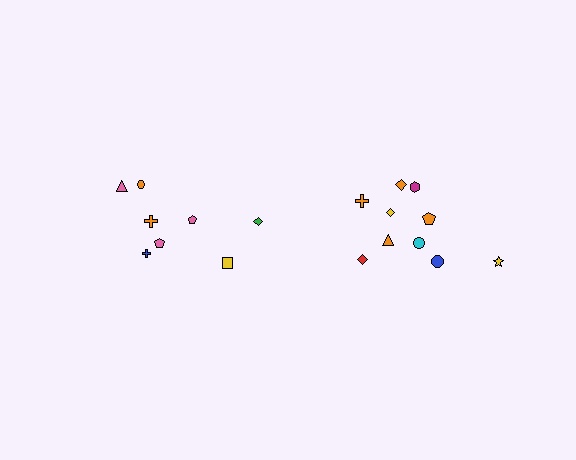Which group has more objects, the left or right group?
The right group.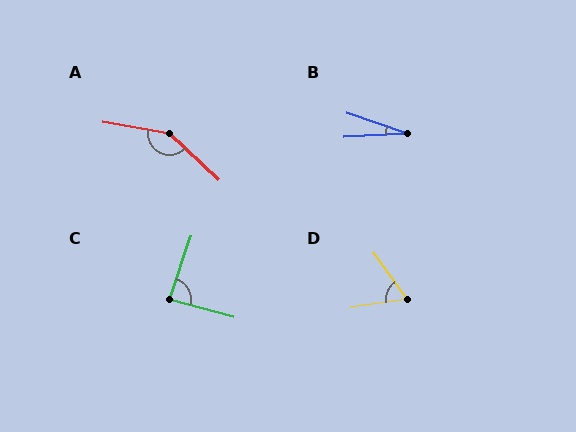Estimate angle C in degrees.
Approximately 87 degrees.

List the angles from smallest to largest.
B (22°), D (63°), C (87°), A (147°).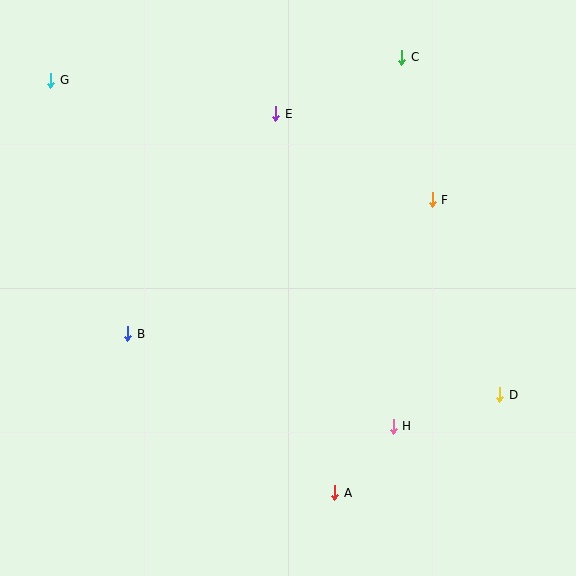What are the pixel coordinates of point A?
Point A is at (335, 493).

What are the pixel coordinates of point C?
Point C is at (402, 57).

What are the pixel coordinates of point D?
Point D is at (500, 395).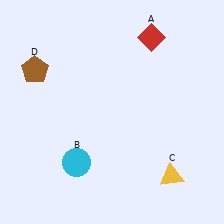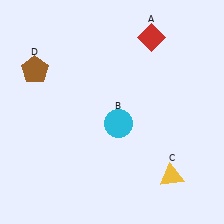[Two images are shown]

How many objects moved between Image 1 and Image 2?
1 object moved between the two images.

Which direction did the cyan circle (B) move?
The cyan circle (B) moved right.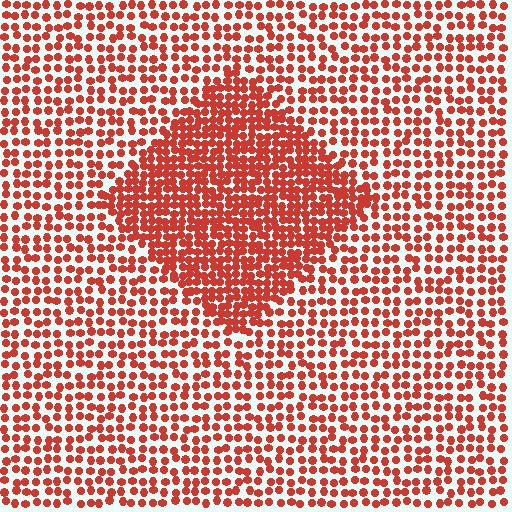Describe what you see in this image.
The image contains small red elements arranged at two different densities. A diamond-shaped region is visible where the elements are more densely packed than the surrounding area.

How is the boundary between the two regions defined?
The boundary is defined by a change in element density (approximately 1.9x ratio). All elements are the same color, size, and shape.